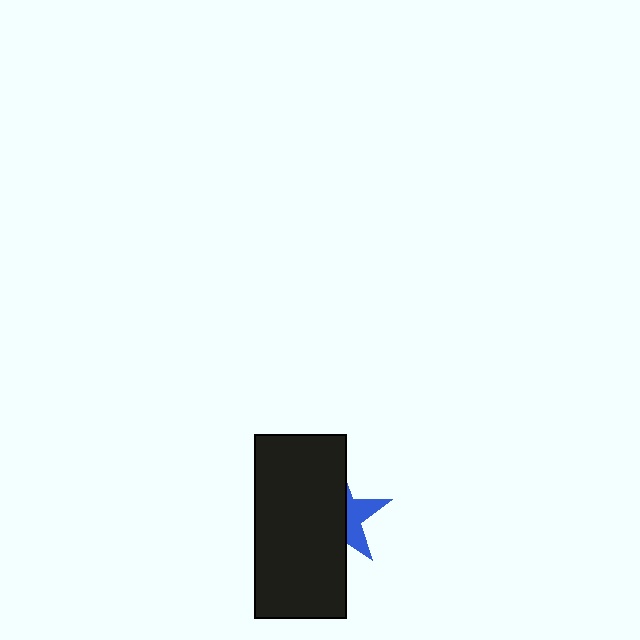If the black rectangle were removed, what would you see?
You would see the complete blue star.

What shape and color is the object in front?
The object in front is a black rectangle.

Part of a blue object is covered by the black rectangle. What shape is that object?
It is a star.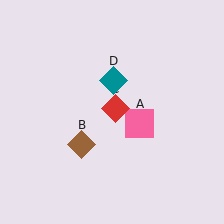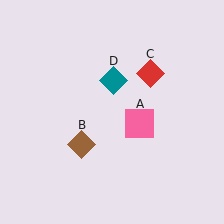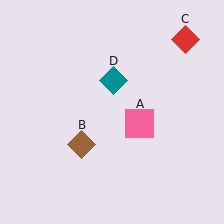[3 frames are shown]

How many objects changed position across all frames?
1 object changed position: red diamond (object C).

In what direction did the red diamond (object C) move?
The red diamond (object C) moved up and to the right.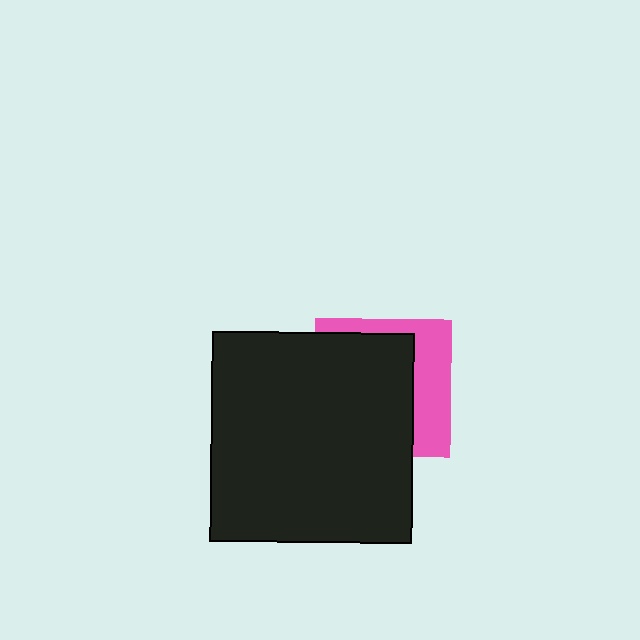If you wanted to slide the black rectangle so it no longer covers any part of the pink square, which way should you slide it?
Slide it left — that is the most direct way to separate the two shapes.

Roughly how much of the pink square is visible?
A small part of it is visible (roughly 34%).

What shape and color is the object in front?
The object in front is a black rectangle.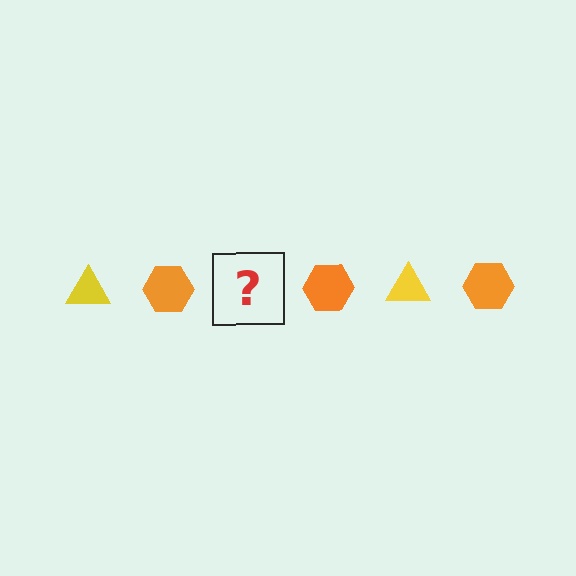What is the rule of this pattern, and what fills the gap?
The rule is that the pattern alternates between yellow triangle and orange hexagon. The gap should be filled with a yellow triangle.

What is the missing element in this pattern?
The missing element is a yellow triangle.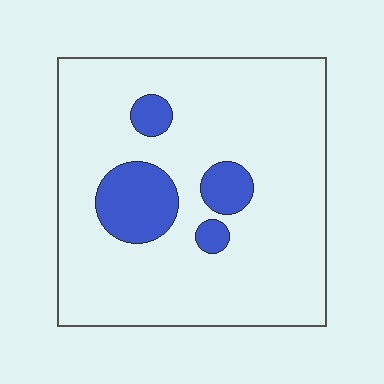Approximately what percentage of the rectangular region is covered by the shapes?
Approximately 15%.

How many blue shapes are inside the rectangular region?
4.